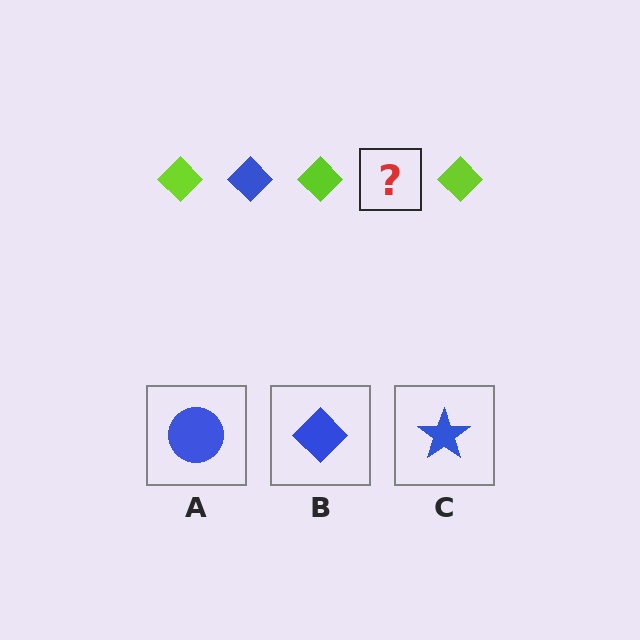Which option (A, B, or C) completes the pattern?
B.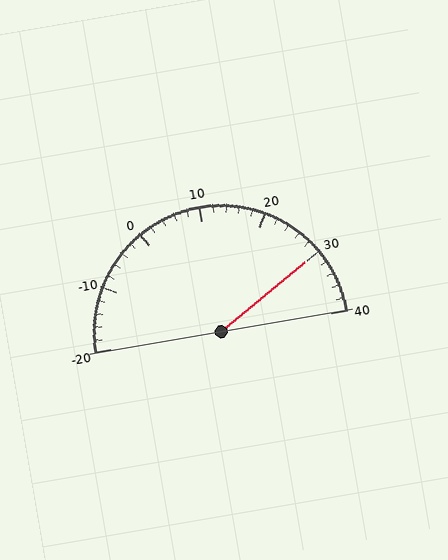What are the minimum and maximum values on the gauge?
The gauge ranges from -20 to 40.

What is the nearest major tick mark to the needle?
The nearest major tick mark is 30.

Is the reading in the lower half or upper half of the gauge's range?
The reading is in the upper half of the range (-20 to 40).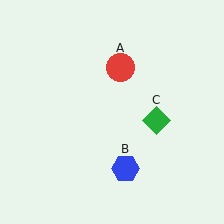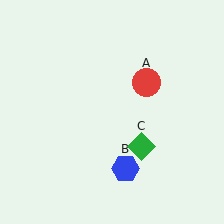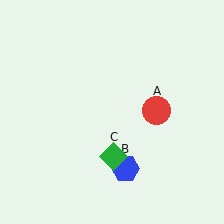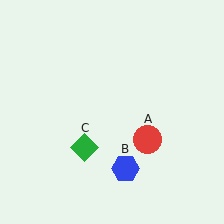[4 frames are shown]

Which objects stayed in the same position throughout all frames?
Blue hexagon (object B) remained stationary.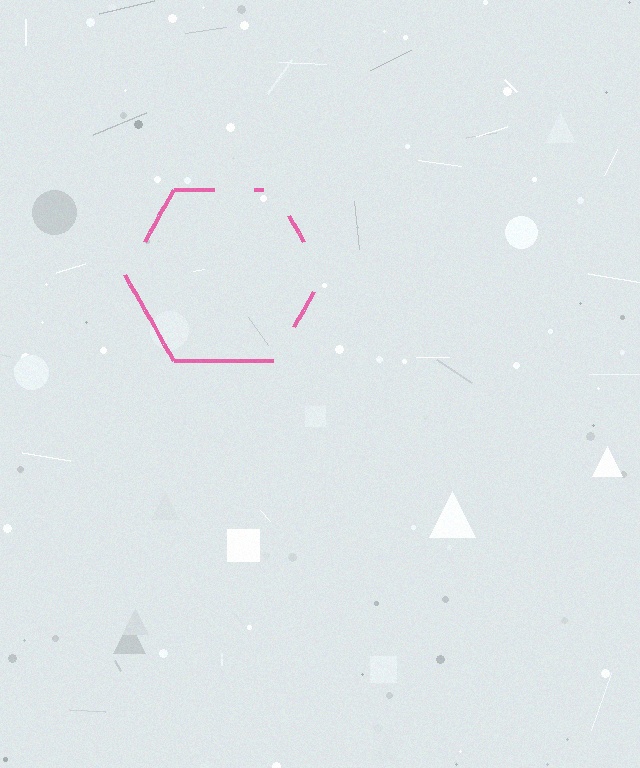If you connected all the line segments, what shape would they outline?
They would outline a hexagon.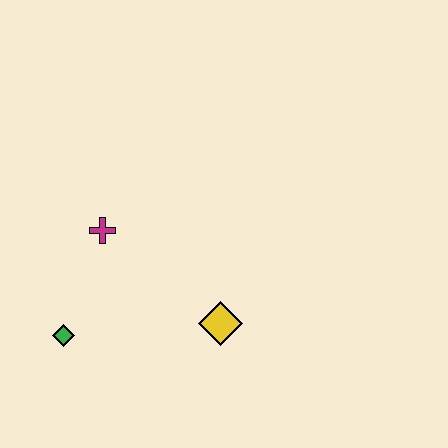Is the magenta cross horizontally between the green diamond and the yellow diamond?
Yes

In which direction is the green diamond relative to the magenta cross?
The green diamond is below the magenta cross.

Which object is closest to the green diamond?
The magenta cross is closest to the green diamond.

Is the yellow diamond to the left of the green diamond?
No